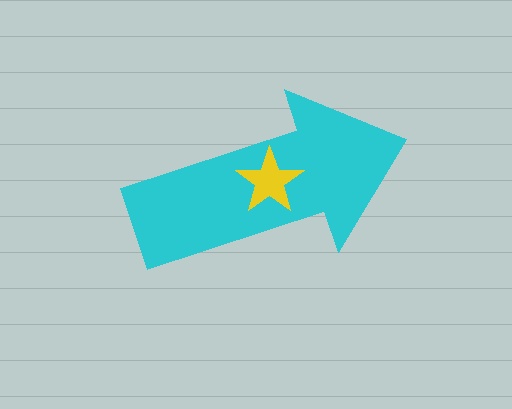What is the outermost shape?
The cyan arrow.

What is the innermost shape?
The yellow star.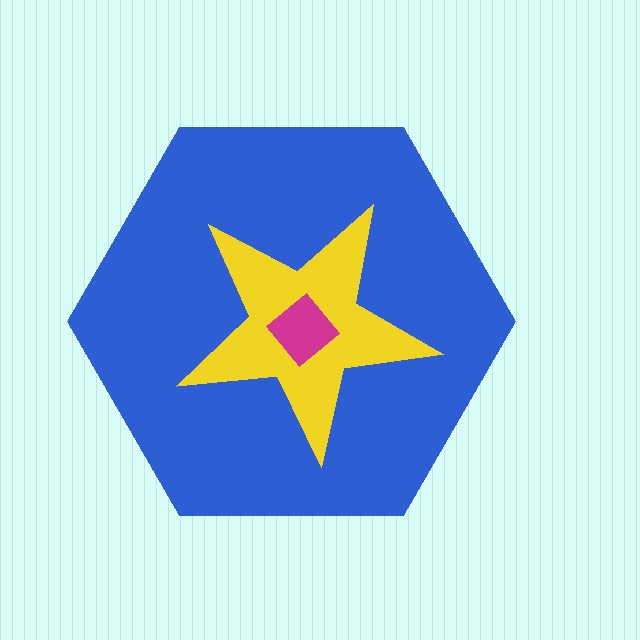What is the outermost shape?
The blue hexagon.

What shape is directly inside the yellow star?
The magenta diamond.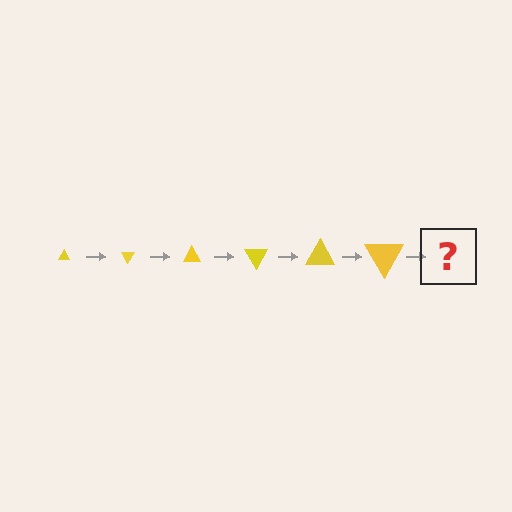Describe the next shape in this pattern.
It should be a triangle, larger than the previous one and rotated 360 degrees from the start.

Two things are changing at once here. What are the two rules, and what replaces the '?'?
The two rules are that the triangle grows larger each step and it rotates 60 degrees each step. The '?' should be a triangle, larger than the previous one and rotated 360 degrees from the start.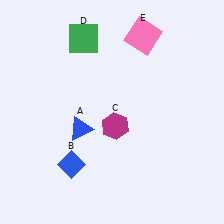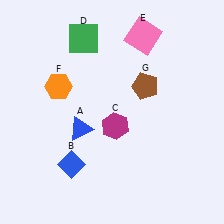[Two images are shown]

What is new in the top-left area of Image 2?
An orange hexagon (F) was added in the top-left area of Image 2.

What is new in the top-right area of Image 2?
A brown pentagon (G) was added in the top-right area of Image 2.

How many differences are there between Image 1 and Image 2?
There are 2 differences between the two images.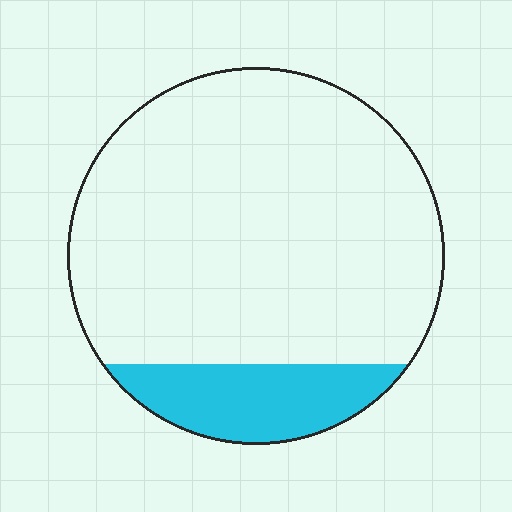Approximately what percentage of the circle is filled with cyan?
Approximately 15%.